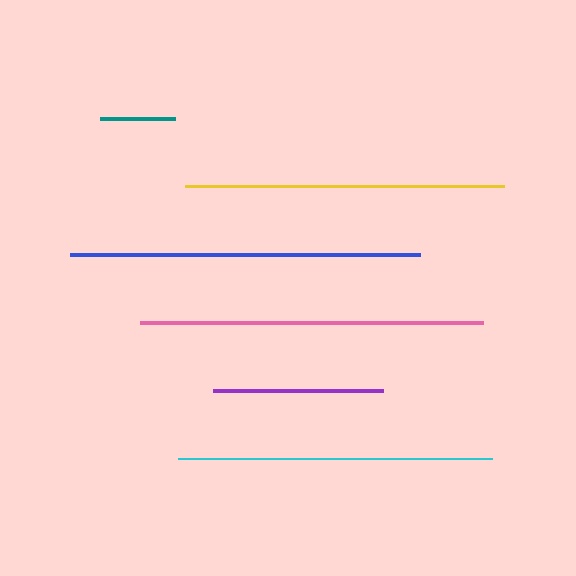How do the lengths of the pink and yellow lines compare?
The pink and yellow lines are approximately the same length.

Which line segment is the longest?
The blue line is the longest at approximately 350 pixels.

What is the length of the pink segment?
The pink segment is approximately 343 pixels long.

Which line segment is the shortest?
The teal line is the shortest at approximately 74 pixels.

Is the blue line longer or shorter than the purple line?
The blue line is longer than the purple line.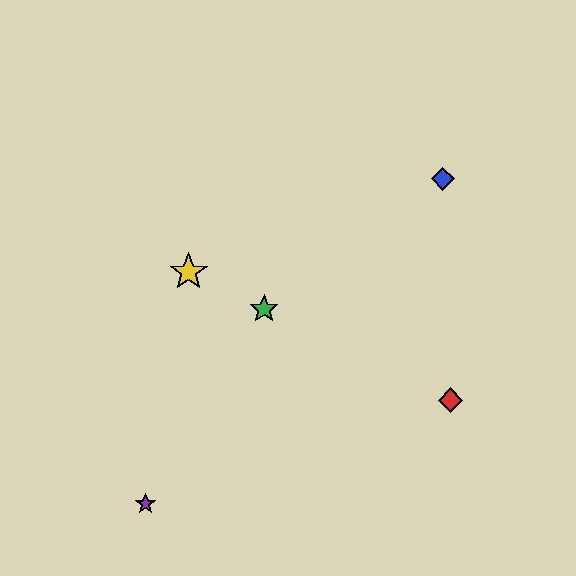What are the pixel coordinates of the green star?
The green star is at (264, 309).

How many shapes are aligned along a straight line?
3 shapes (the red diamond, the green star, the yellow star) are aligned along a straight line.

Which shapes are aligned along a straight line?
The red diamond, the green star, the yellow star are aligned along a straight line.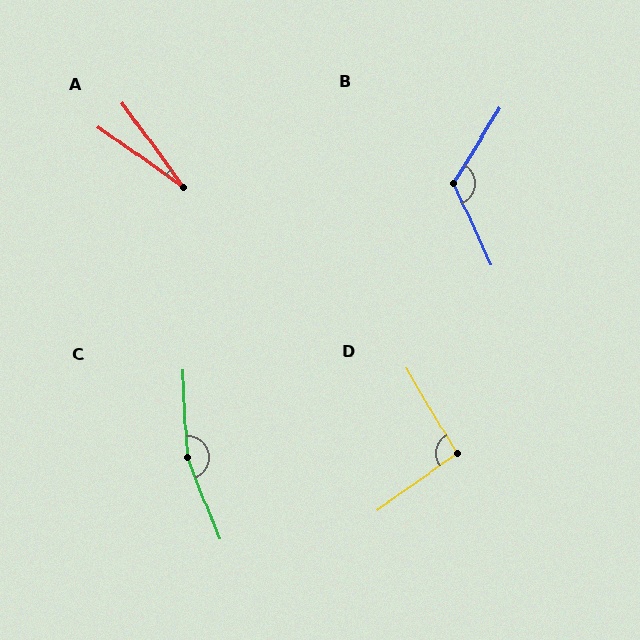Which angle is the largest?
C, at approximately 161 degrees.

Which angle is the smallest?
A, at approximately 19 degrees.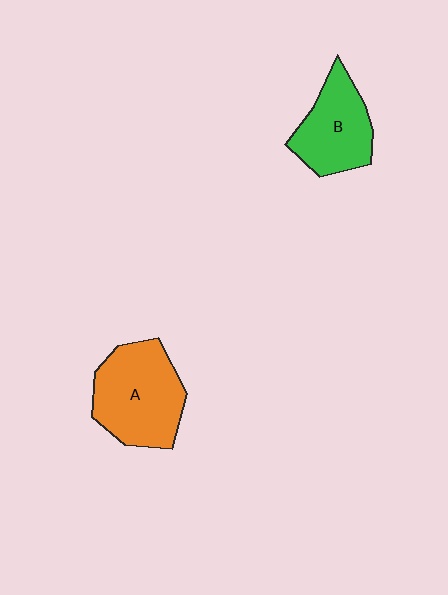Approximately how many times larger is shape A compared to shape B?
Approximately 1.3 times.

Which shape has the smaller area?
Shape B (green).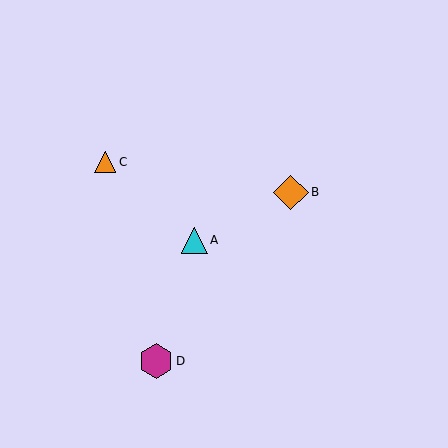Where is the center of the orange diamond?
The center of the orange diamond is at (291, 192).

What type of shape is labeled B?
Shape B is an orange diamond.